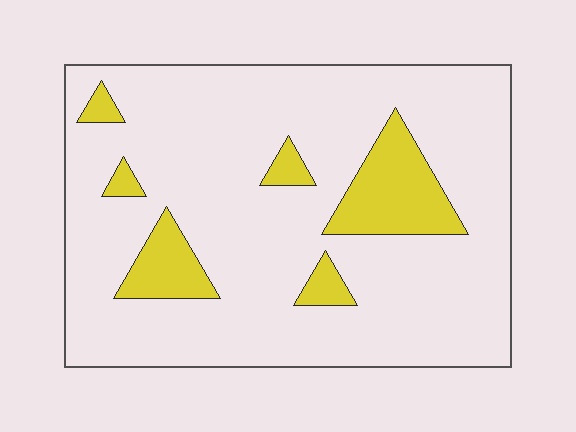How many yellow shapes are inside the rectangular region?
6.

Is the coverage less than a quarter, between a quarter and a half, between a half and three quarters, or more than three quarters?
Less than a quarter.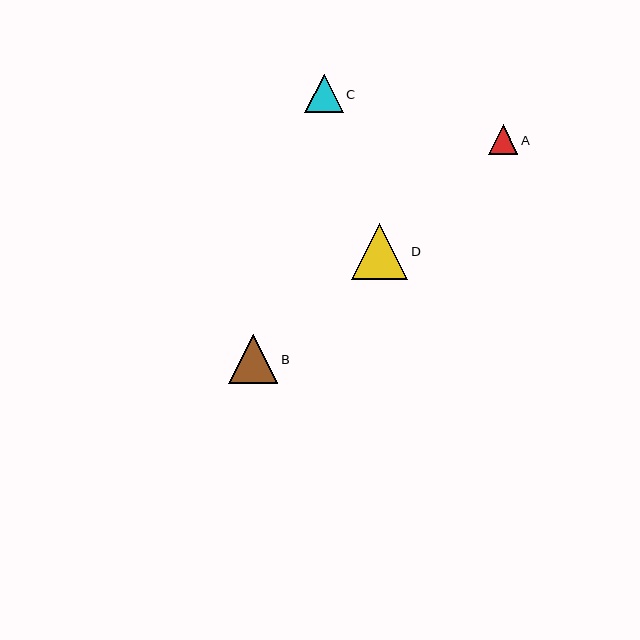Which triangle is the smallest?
Triangle A is the smallest with a size of approximately 30 pixels.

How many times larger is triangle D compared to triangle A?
Triangle D is approximately 1.9 times the size of triangle A.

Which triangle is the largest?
Triangle D is the largest with a size of approximately 56 pixels.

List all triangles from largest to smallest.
From largest to smallest: D, B, C, A.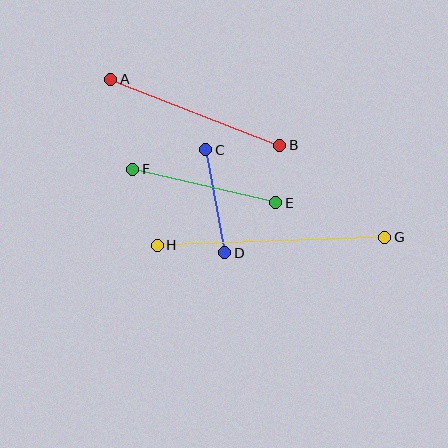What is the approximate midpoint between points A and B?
The midpoint is at approximately (195, 112) pixels.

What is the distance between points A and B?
The distance is approximately 181 pixels.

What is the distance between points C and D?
The distance is approximately 105 pixels.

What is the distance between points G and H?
The distance is approximately 228 pixels.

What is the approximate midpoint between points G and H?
The midpoint is at approximately (271, 241) pixels.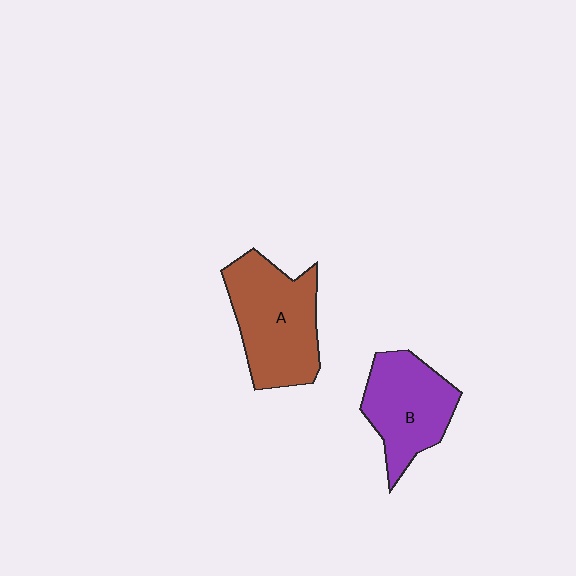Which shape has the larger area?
Shape A (brown).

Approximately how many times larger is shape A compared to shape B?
Approximately 1.2 times.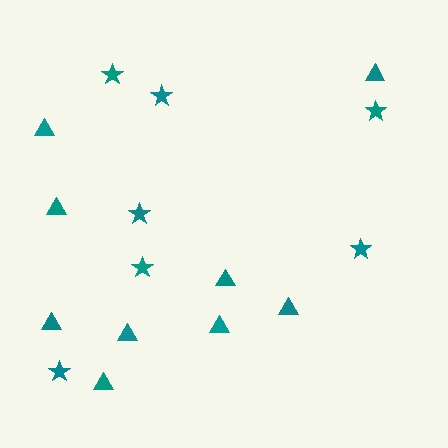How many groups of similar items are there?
There are 2 groups: one group of triangles (9) and one group of stars (7).